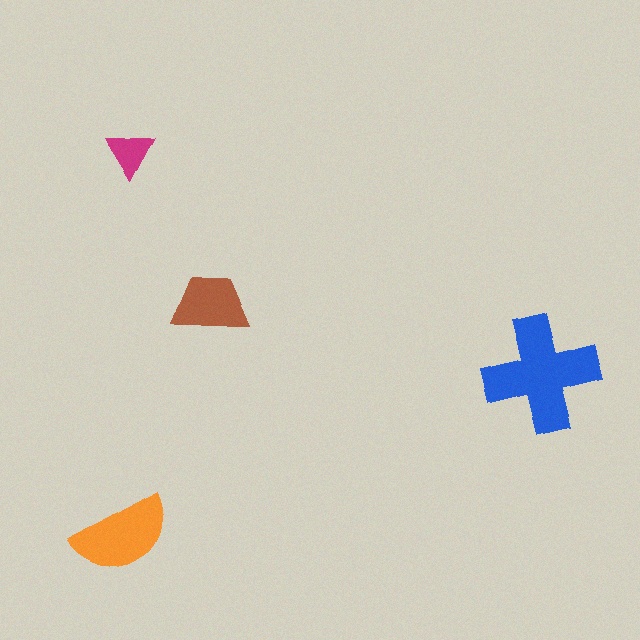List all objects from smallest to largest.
The magenta triangle, the brown trapezoid, the orange semicircle, the blue cross.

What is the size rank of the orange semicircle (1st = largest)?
2nd.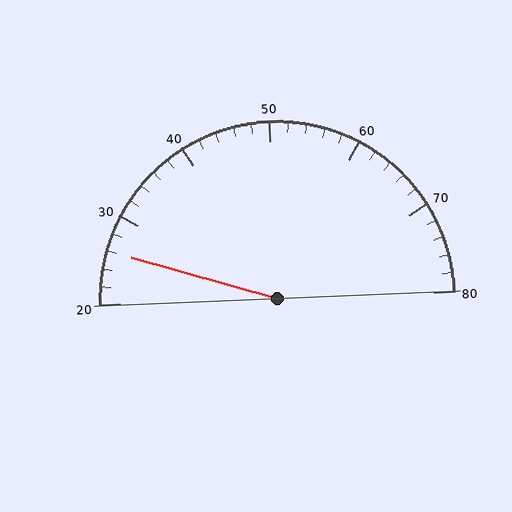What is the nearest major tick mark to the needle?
The nearest major tick mark is 30.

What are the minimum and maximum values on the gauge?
The gauge ranges from 20 to 80.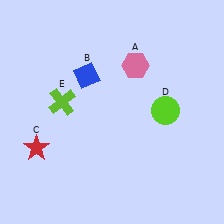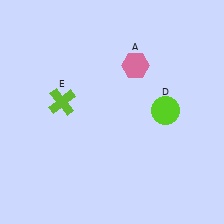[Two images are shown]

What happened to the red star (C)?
The red star (C) was removed in Image 2. It was in the bottom-left area of Image 1.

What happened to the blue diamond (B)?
The blue diamond (B) was removed in Image 2. It was in the top-left area of Image 1.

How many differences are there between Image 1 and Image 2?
There are 2 differences between the two images.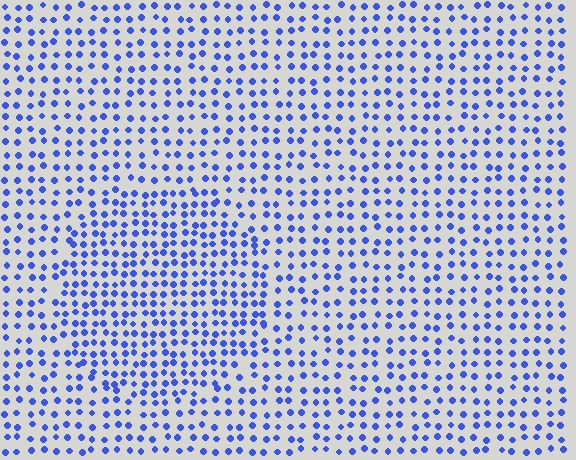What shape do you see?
I see a circle.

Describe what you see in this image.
The image contains small blue elements arranged at two different densities. A circle-shaped region is visible where the elements are more densely packed than the surrounding area.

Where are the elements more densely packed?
The elements are more densely packed inside the circle boundary.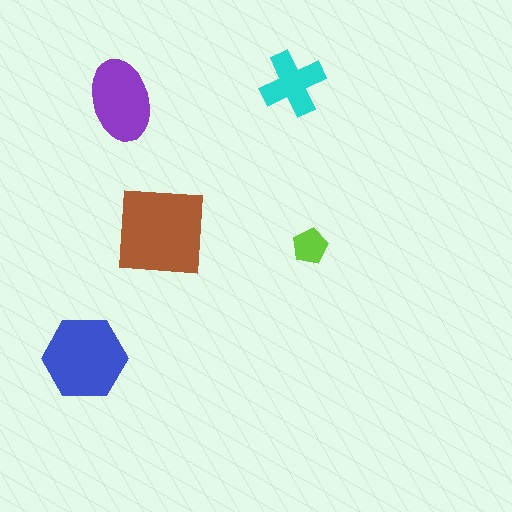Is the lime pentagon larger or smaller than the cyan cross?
Smaller.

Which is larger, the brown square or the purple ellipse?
The brown square.